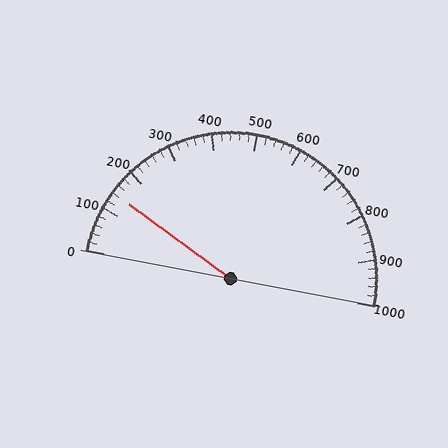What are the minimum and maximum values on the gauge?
The gauge ranges from 0 to 1000.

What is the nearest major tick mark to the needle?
The nearest major tick mark is 100.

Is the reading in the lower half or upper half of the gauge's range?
The reading is in the lower half of the range (0 to 1000).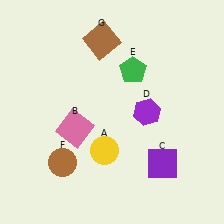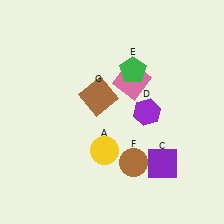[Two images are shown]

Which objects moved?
The objects that moved are: the pink square (B), the brown circle (F), the brown square (G).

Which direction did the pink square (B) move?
The pink square (B) moved right.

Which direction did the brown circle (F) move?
The brown circle (F) moved right.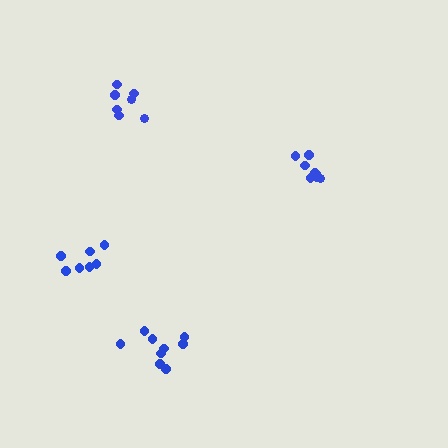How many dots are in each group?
Group 1: 7 dots, Group 2: 7 dots, Group 3: 8 dots, Group 4: 9 dots (31 total).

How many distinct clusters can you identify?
There are 4 distinct clusters.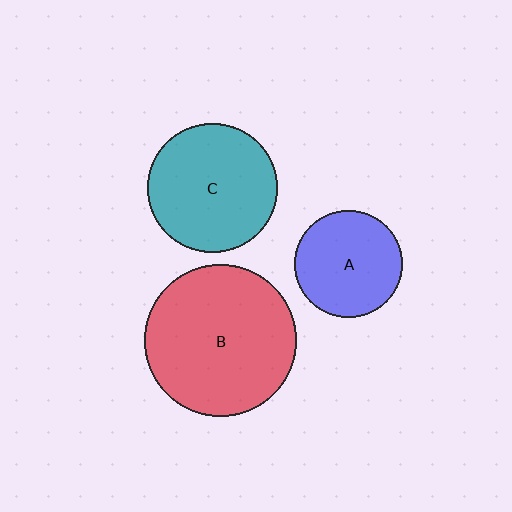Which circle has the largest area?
Circle B (red).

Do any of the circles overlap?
No, none of the circles overlap.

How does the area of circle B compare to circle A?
Approximately 2.0 times.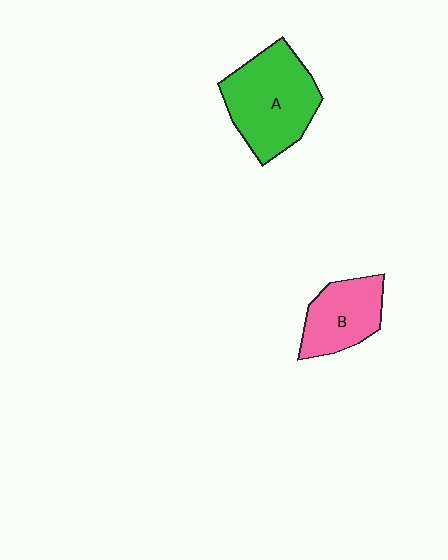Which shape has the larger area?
Shape A (green).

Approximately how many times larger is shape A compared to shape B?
Approximately 1.5 times.